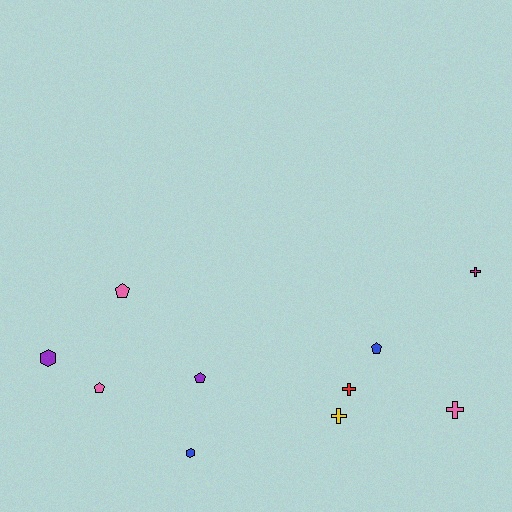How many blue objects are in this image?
There are 2 blue objects.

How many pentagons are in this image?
There are 4 pentagons.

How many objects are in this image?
There are 10 objects.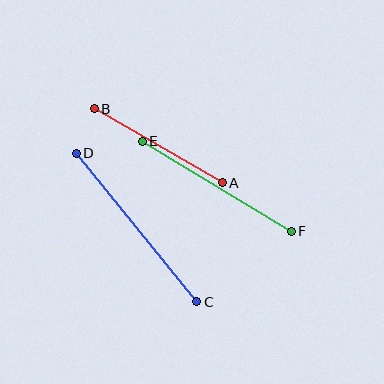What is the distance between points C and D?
The distance is approximately 191 pixels.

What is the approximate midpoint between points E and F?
The midpoint is at approximately (217, 186) pixels.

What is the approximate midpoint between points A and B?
The midpoint is at approximately (158, 146) pixels.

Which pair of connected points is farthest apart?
Points C and D are farthest apart.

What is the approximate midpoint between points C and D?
The midpoint is at approximately (137, 228) pixels.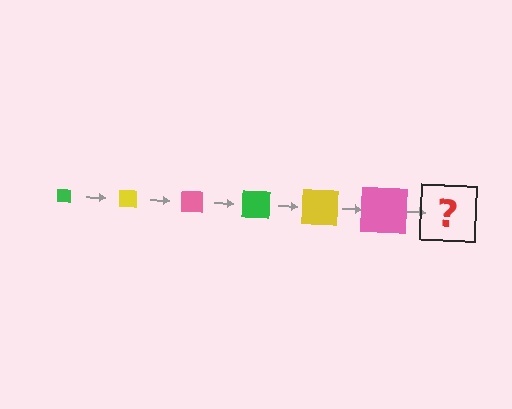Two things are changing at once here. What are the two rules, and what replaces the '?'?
The two rules are that the square grows larger each step and the color cycles through green, yellow, and pink. The '?' should be a green square, larger than the previous one.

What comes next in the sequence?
The next element should be a green square, larger than the previous one.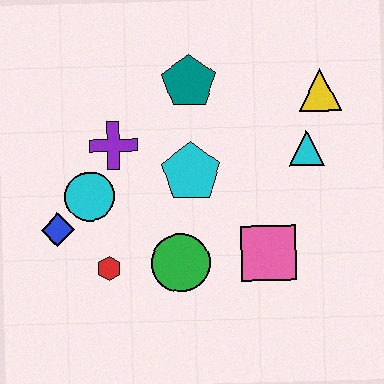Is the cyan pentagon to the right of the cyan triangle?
No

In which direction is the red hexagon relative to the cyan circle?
The red hexagon is below the cyan circle.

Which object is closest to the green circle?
The red hexagon is closest to the green circle.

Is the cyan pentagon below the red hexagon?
No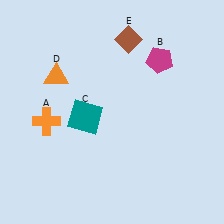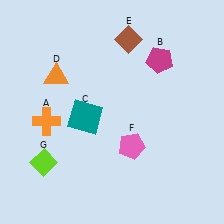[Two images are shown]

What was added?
A pink pentagon (F), a lime diamond (G) were added in Image 2.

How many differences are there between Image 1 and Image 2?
There are 2 differences between the two images.